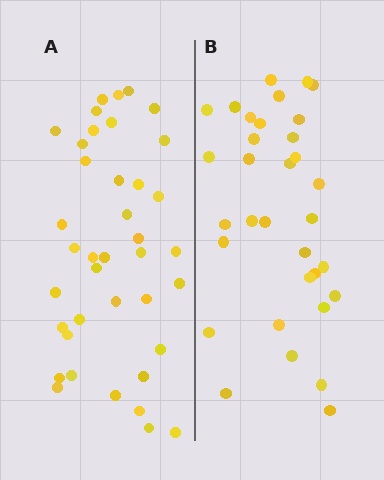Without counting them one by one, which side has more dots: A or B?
Region A (the left region) has more dots.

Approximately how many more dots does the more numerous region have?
Region A has about 6 more dots than region B.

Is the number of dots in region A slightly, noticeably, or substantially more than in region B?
Region A has only slightly more — the two regions are fairly close. The ratio is roughly 1.2 to 1.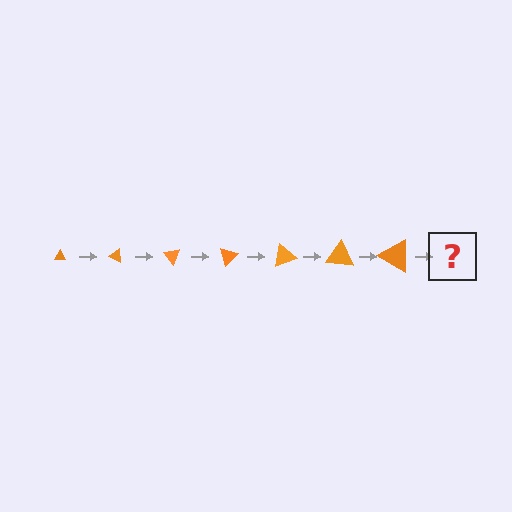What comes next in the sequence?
The next element should be a triangle, larger than the previous one and rotated 175 degrees from the start.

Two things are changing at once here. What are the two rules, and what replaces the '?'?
The two rules are that the triangle grows larger each step and it rotates 25 degrees each step. The '?' should be a triangle, larger than the previous one and rotated 175 degrees from the start.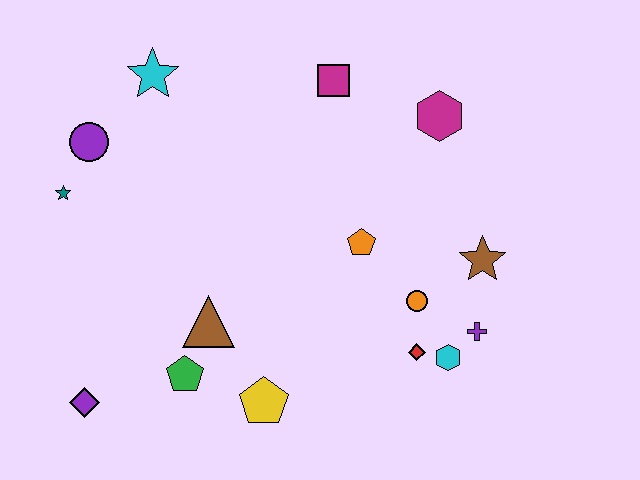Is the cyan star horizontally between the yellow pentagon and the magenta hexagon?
No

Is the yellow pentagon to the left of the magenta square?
Yes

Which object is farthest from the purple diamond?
The magenta hexagon is farthest from the purple diamond.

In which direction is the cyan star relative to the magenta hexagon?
The cyan star is to the left of the magenta hexagon.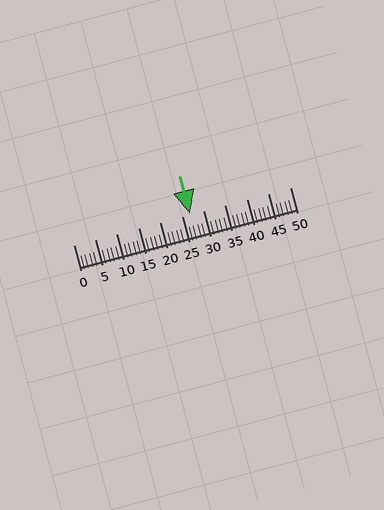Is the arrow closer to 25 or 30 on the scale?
The arrow is closer to 25.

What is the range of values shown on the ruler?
The ruler shows values from 0 to 50.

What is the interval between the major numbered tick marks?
The major tick marks are spaced 5 units apart.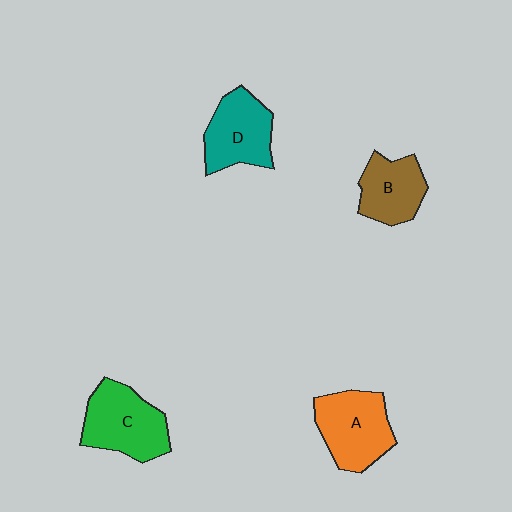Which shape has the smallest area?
Shape B (brown).